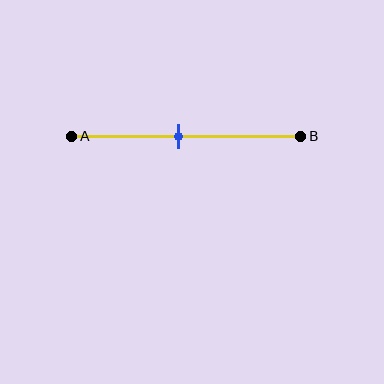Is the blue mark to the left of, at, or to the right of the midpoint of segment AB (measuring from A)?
The blue mark is to the left of the midpoint of segment AB.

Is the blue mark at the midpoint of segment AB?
No, the mark is at about 45% from A, not at the 50% midpoint.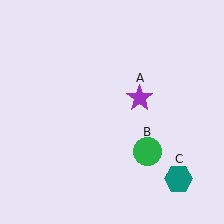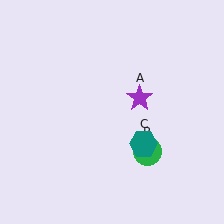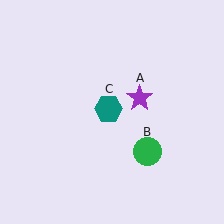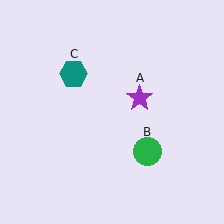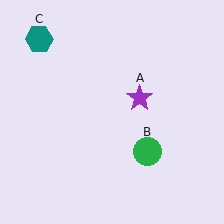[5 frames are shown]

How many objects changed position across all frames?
1 object changed position: teal hexagon (object C).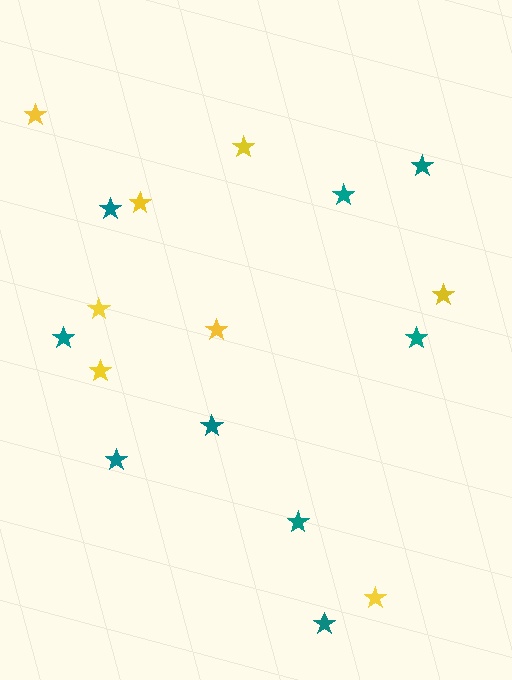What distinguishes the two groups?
There are 2 groups: one group of teal stars (9) and one group of yellow stars (8).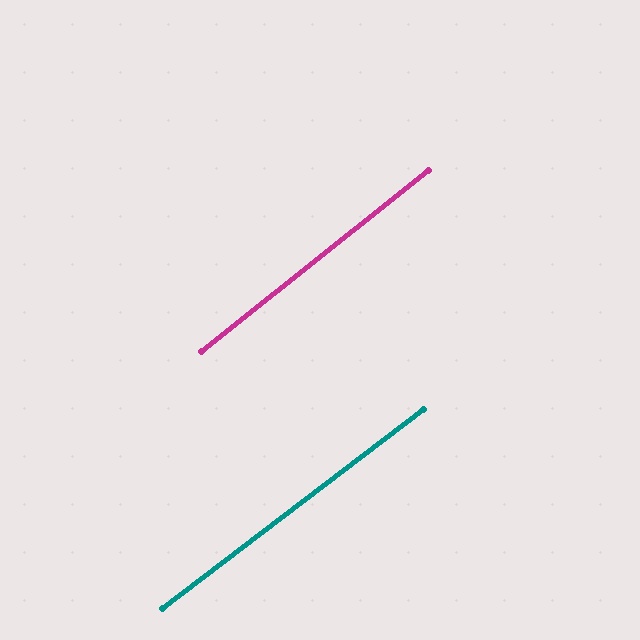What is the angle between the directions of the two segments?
Approximately 1 degree.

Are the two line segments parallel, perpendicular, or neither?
Parallel — their directions differ by only 1.1°.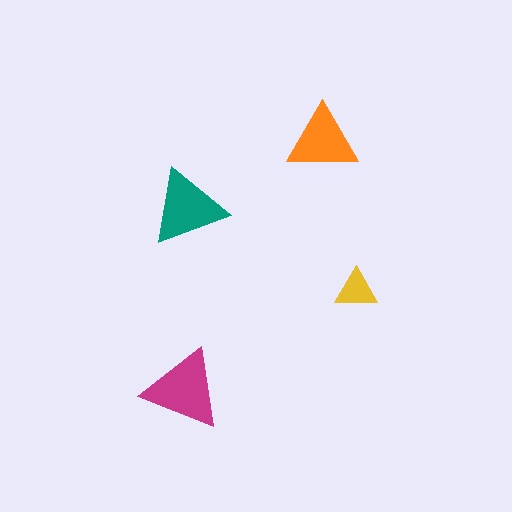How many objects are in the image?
There are 4 objects in the image.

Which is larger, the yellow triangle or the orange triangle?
The orange one.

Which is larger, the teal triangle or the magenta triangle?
The magenta one.